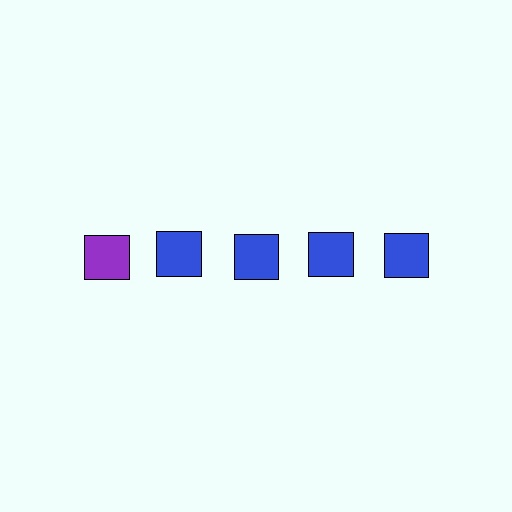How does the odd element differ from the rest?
It has a different color: purple instead of blue.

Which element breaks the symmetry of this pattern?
The purple square in the top row, leftmost column breaks the symmetry. All other shapes are blue squares.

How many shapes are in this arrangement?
There are 5 shapes arranged in a grid pattern.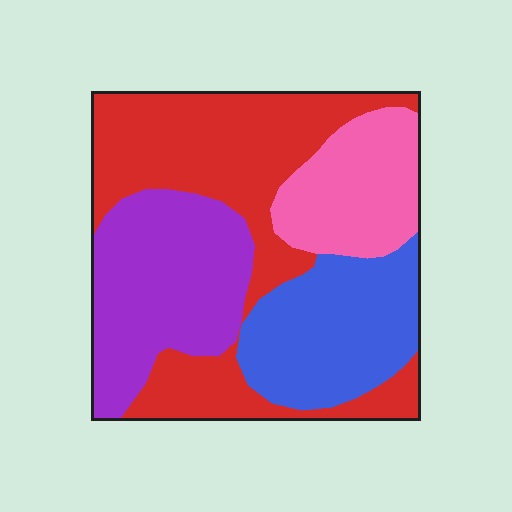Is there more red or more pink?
Red.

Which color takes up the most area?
Red, at roughly 40%.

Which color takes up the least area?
Pink, at roughly 15%.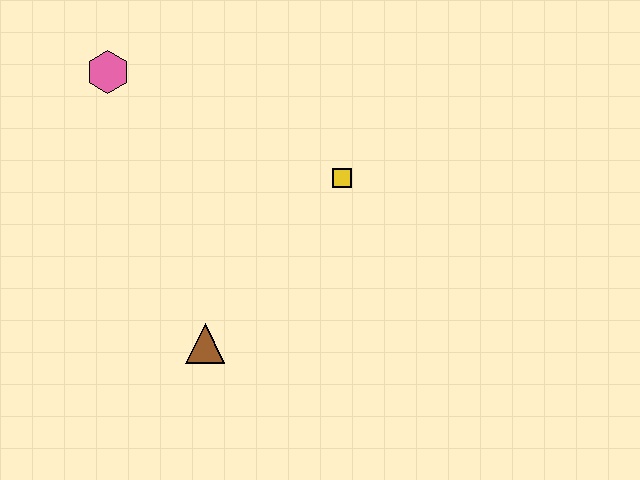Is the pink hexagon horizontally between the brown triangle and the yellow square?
No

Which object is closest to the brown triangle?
The yellow square is closest to the brown triangle.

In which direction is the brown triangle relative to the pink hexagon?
The brown triangle is below the pink hexagon.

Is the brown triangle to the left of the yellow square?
Yes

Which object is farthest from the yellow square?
The pink hexagon is farthest from the yellow square.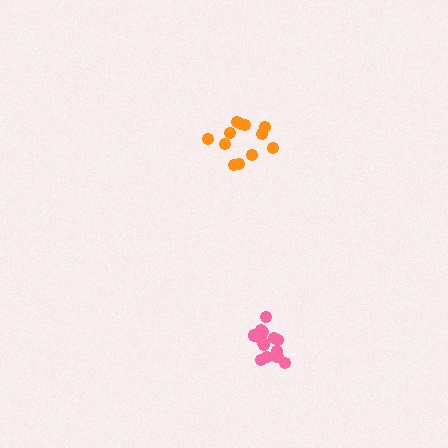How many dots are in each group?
Group 1: 12 dots, Group 2: 13 dots (25 total).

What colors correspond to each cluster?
The clusters are colored: orange, pink.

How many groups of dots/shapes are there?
There are 2 groups.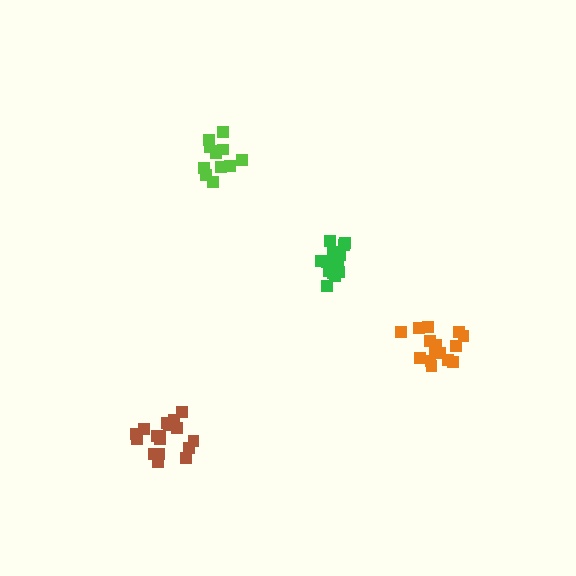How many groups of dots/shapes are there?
There are 4 groups.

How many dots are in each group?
Group 1: 15 dots, Group 2: 12 dots, Group 3: 18 dots, Group 4: 15 dots (60 total).